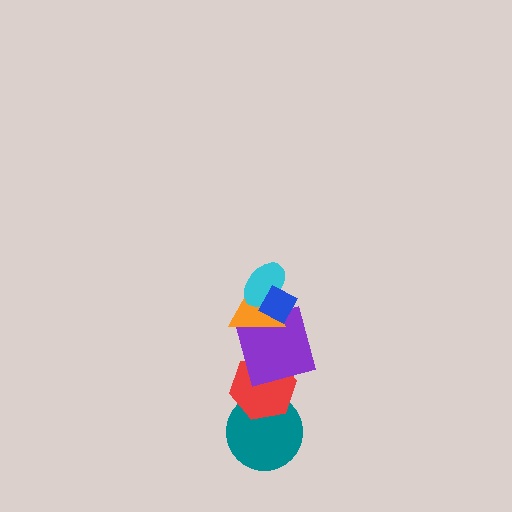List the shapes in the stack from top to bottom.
From top to bottom: the blue diamond, the cyan ellipse, the orange triangle, the purple square, the red hexagon, the teal circle.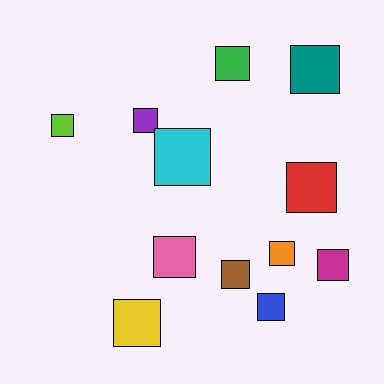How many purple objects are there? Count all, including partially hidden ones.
There is 1 purple object.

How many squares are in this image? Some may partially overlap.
There are 12 squares.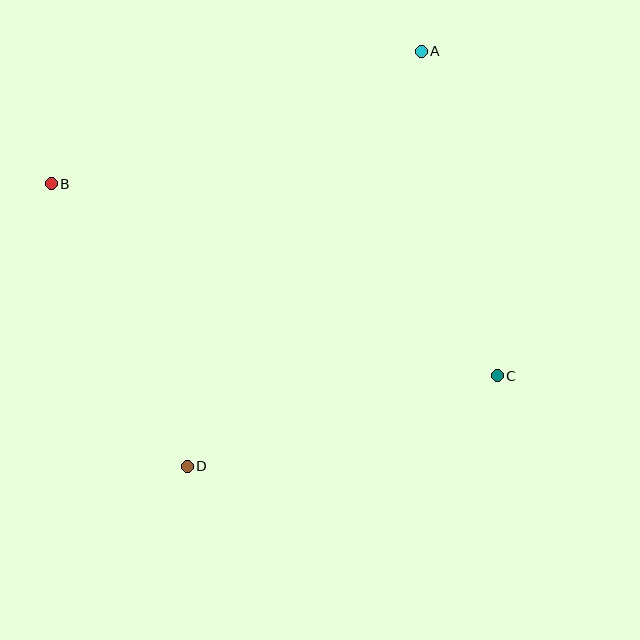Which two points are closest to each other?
Points B and D are closest to each other.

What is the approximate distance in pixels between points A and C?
The distance between A and C is approximately 333 pixels.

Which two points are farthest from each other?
Points B and C are farthest from each other.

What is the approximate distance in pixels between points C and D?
The distance between C and D is approximately 323 pixels.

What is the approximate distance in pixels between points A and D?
The distance between A and D is approximately 477 pixels.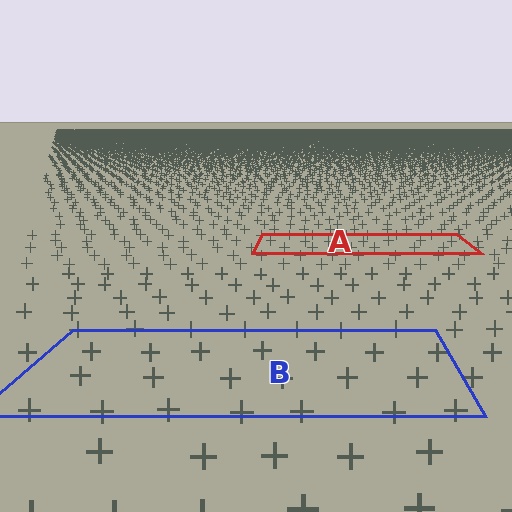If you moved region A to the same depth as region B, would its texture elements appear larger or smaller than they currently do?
They would appear larger. At a closer depth, the same texture elements are projected at a bigger on-screen size.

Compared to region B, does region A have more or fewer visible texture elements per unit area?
Region A has more texture elements per unit area — they are packed more densely because it is farther away.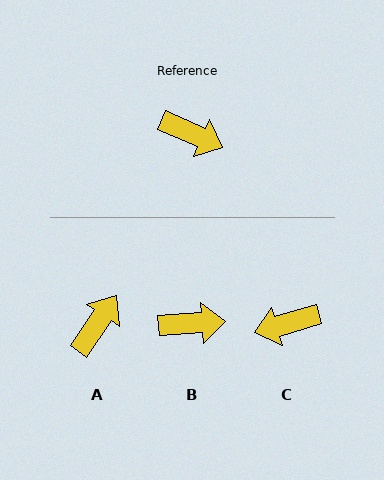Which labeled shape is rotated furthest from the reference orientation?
C, about 140 degrees away.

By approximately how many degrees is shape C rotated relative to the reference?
Approximately 140 degrees clockwise.